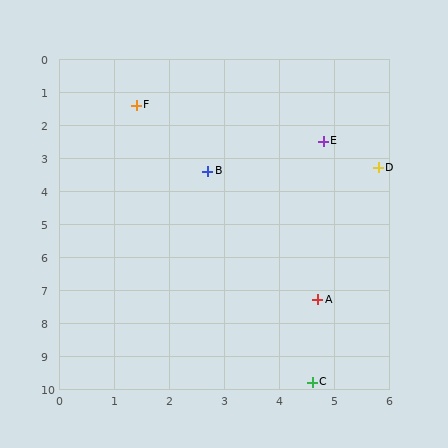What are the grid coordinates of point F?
Point F is at approximately (1.4, 1.4).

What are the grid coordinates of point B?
Point B is at approximately (2.7, 3.4).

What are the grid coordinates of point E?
Point E is at approximately (4.8, 2.5).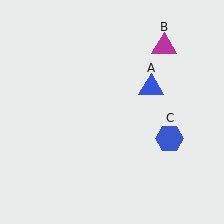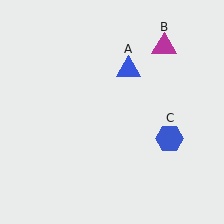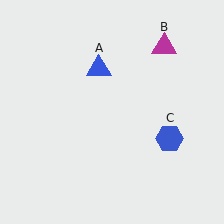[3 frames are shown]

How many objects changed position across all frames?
1 object changed position: blue triangle (object A).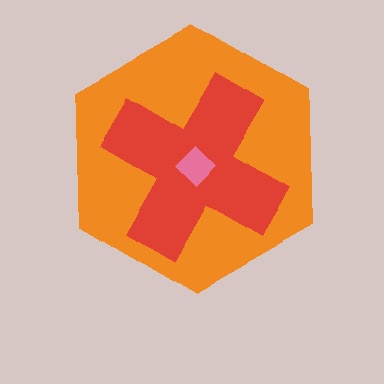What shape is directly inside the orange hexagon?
The red cross.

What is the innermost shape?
The pink diamond.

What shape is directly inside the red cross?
The pink diamond.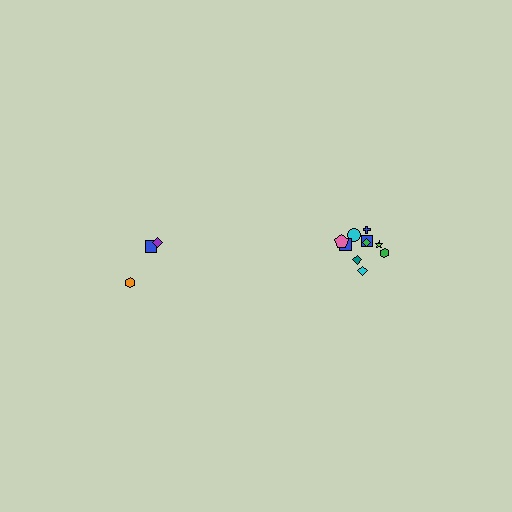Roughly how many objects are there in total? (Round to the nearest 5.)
Roughly 15 objects in total.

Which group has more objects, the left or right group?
The right group.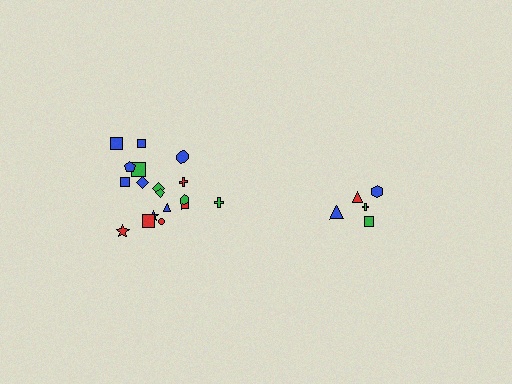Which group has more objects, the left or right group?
The left group.